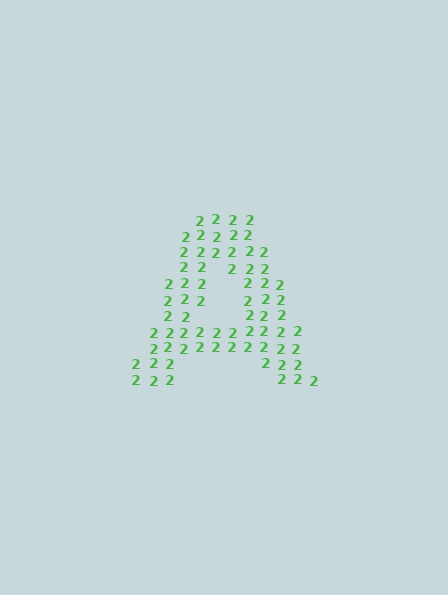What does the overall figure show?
The overall figure shows the letter A.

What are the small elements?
The small elements are digit 2's.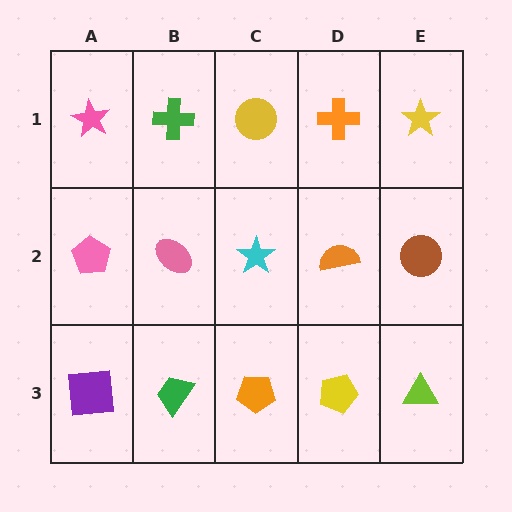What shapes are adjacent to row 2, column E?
A yellow star (row 1, column E), a lime triangle (row 3, column E), an orange semicircle (row 2, column D).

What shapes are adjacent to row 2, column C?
A yellow circle (row 1, column C), an orange pentagon (row 3, column C), a pink ellipse (row 2, column B), an orange semicircle (row 2, column D).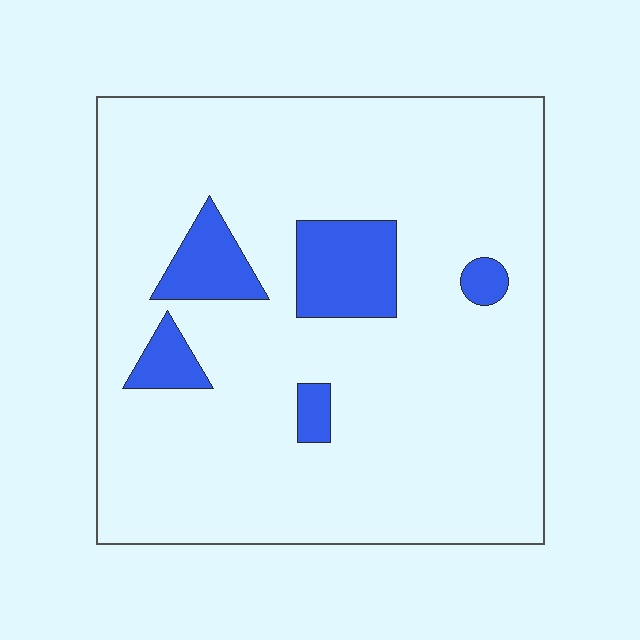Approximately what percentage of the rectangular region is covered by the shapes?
Approximately 10%.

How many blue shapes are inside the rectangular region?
5.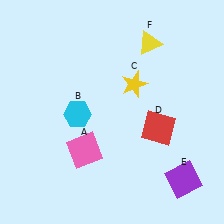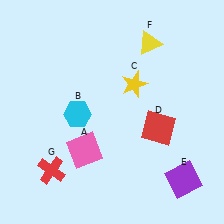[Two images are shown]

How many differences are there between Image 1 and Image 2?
There is 1 difference between the two images.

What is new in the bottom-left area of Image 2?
A red cross (G) was added in the bottom-left area of Image 2.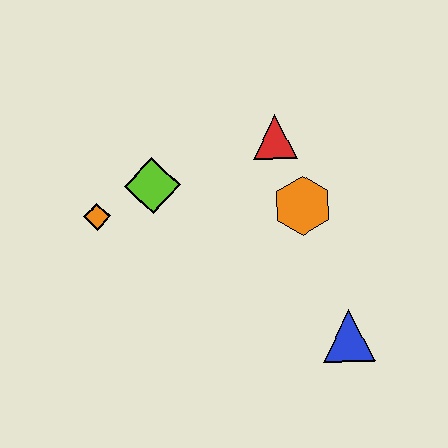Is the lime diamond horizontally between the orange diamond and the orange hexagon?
Yes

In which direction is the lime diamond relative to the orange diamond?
The lime diamond is to the right of the orange diamond.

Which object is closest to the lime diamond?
The orange diamond is closest to the lime diamond.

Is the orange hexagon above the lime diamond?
No